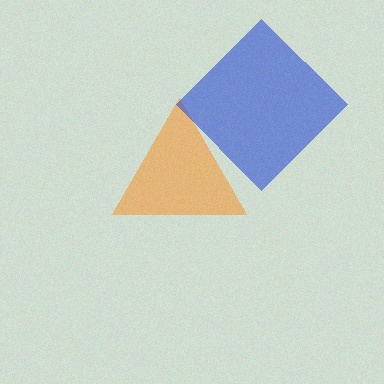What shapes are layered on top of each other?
The layered shapes are: an orange triangle, a blue diamond.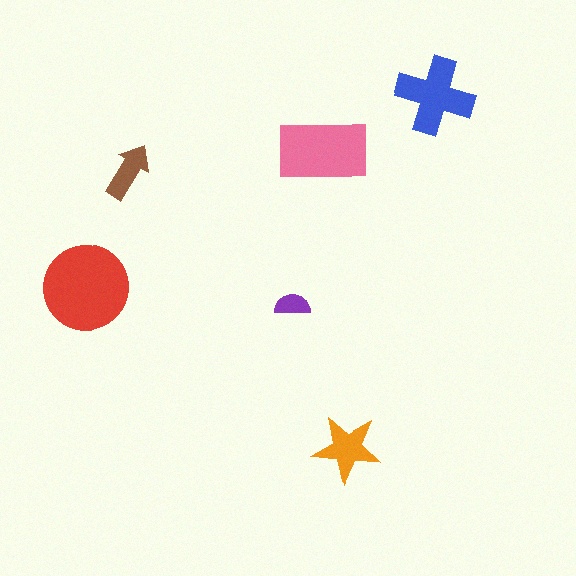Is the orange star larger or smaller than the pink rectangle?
Smaller.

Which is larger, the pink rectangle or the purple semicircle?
The pink rectangle.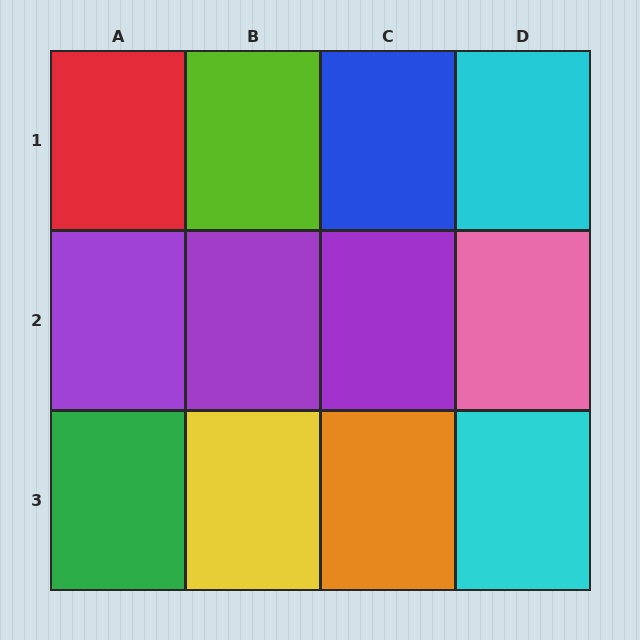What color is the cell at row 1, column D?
Cyan.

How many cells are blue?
1 cell is blue.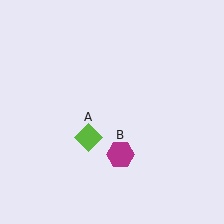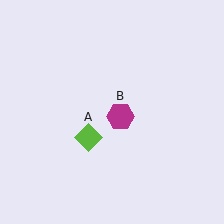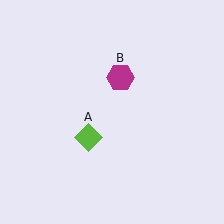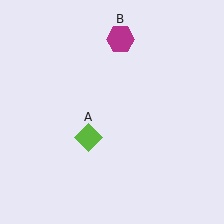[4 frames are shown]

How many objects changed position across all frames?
1 object changed position: magenta hexagon (object B).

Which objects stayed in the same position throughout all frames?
Lime diamond (object A) remained stationary.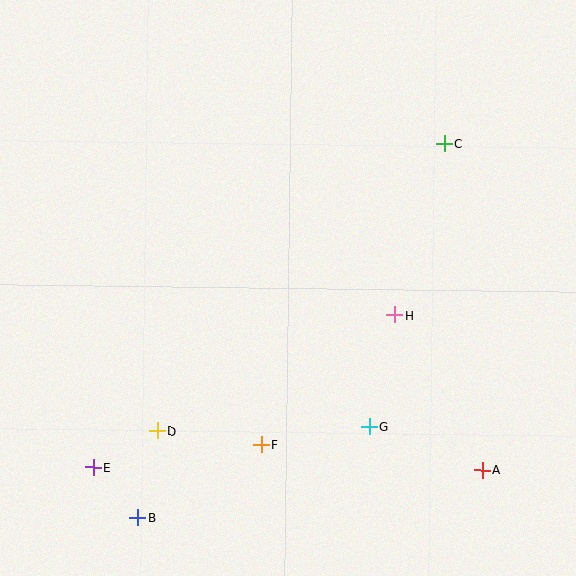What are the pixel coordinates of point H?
Point H is at (394, 315).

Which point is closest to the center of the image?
Point H at (394, 315) is closest to the center.